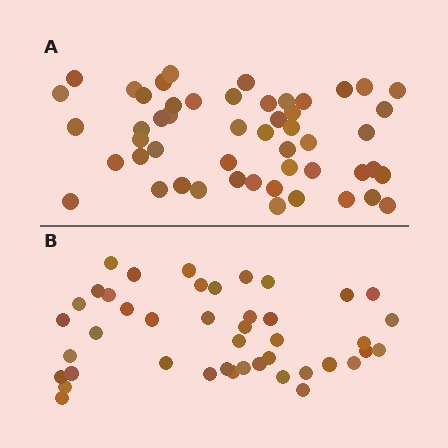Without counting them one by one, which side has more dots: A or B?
Region A (the top region) has more dots.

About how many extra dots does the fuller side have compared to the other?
Region A has roughly 8 or so more dots than region B.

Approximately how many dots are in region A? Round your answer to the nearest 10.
About 50 dots. (The exact count is 51, which rounds to 50.)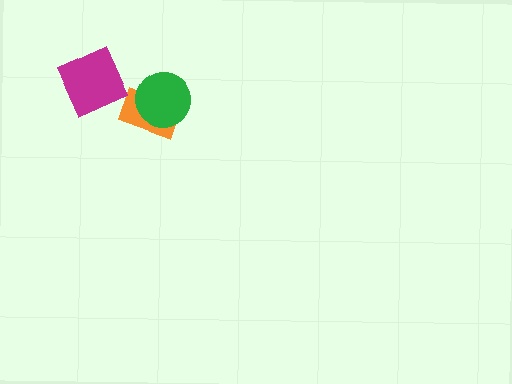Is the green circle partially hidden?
No, no other shape covers it.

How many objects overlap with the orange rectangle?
1 object overlaps with the orange rectangle.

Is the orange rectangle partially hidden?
Yes, it is partially covered by another shape.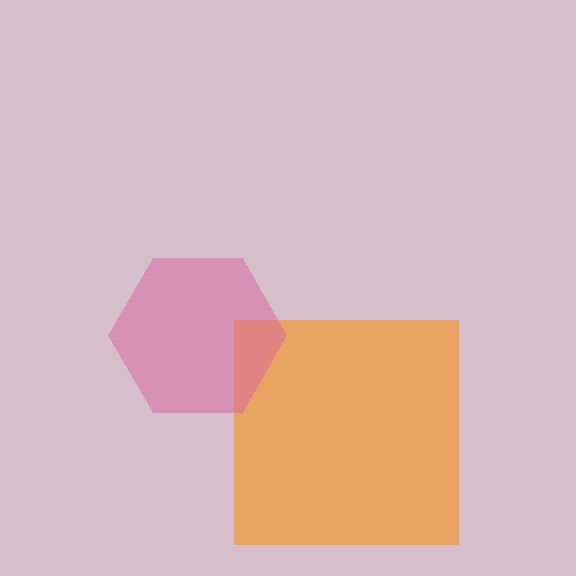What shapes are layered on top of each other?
The layered shapes are: an orange square, a pink hexagon.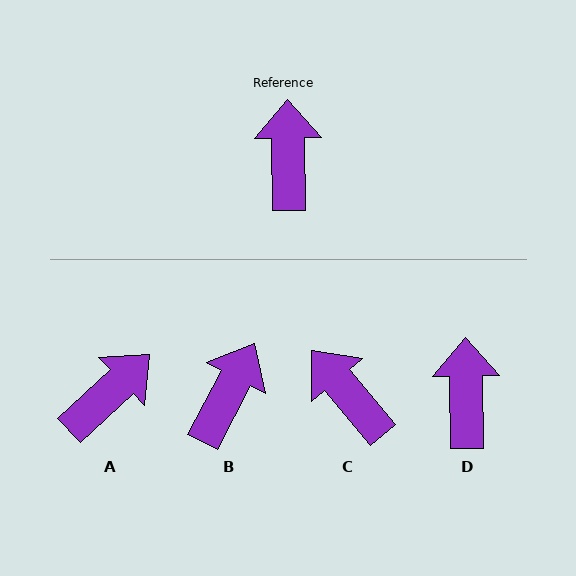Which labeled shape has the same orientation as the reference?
D.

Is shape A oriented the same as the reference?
No, it is off by about 47 degrees.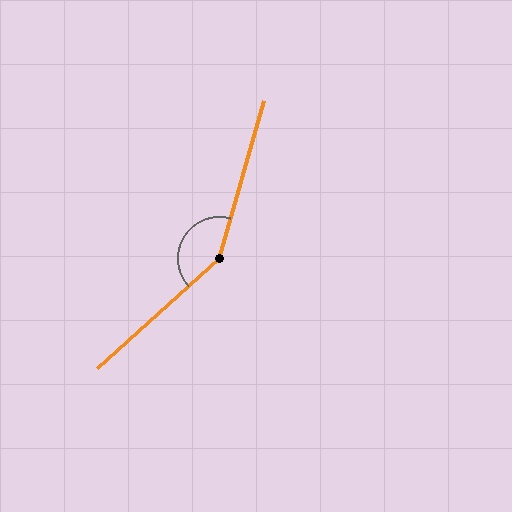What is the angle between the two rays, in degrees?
Approximately 148 degrees.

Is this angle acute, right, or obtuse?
It is obtuse.